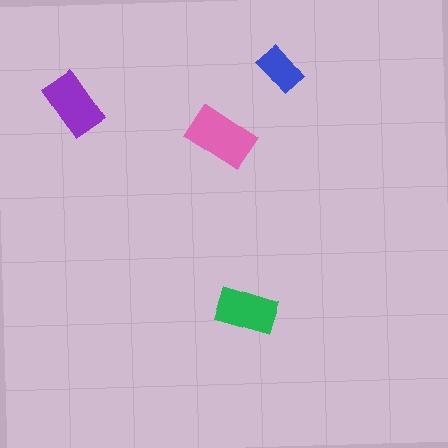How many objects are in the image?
There are 4 objects in the image.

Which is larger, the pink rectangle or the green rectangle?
The pink one.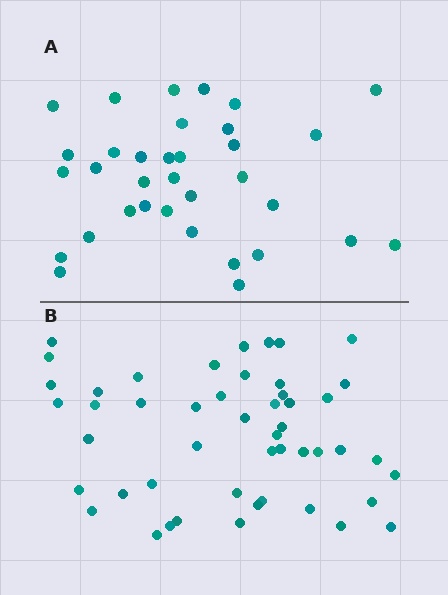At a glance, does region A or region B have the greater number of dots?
Region B (the bottom region) has more dots.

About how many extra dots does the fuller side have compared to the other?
Region B has approximately 15 more dots than region A.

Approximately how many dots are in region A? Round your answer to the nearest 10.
About 30 dots. (The exact count is 34, which rounds to 30.)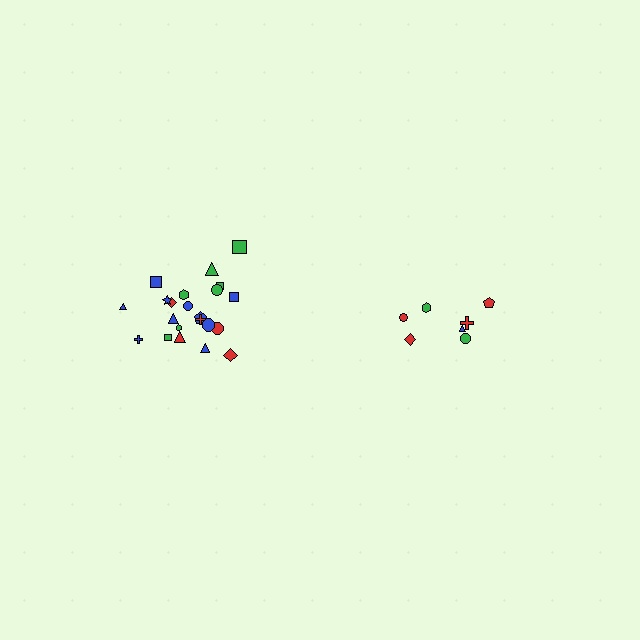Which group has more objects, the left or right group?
The left group.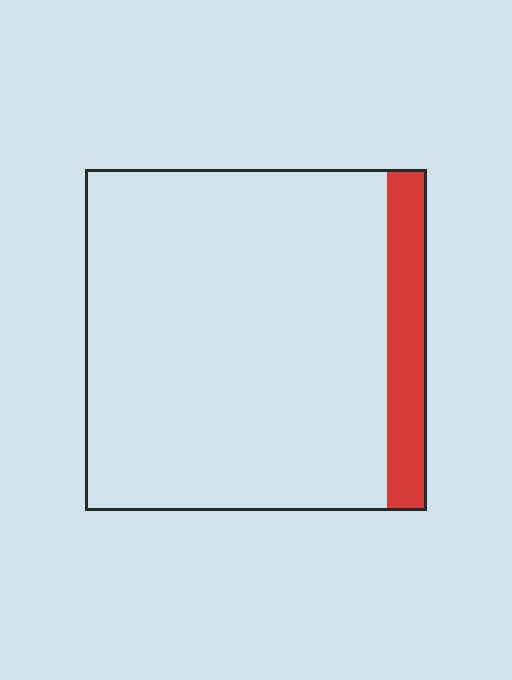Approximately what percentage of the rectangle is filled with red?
Approximately 10%.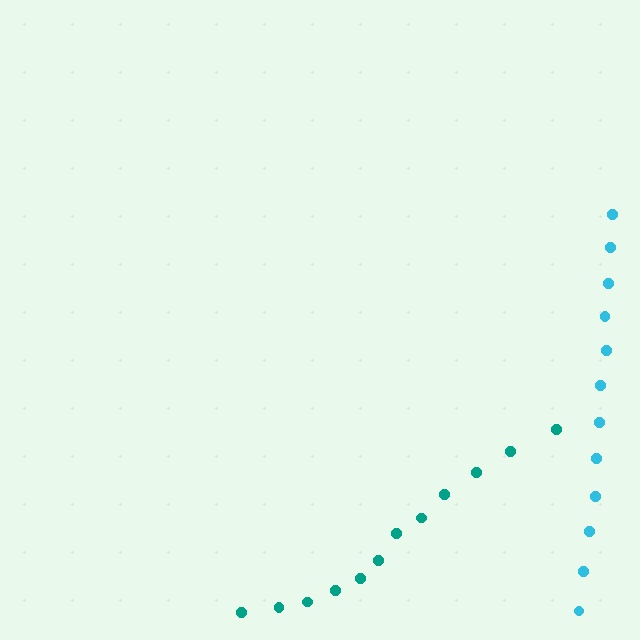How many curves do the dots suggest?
There are 2 distinct paths.